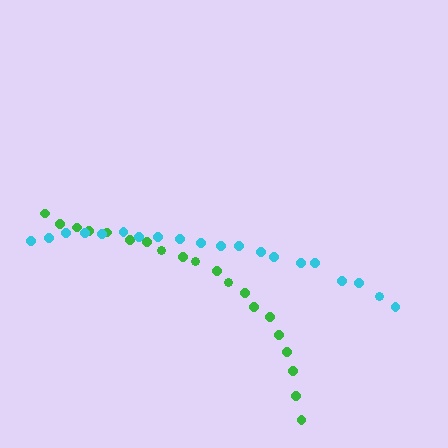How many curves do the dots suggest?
There are 2 distinct paths.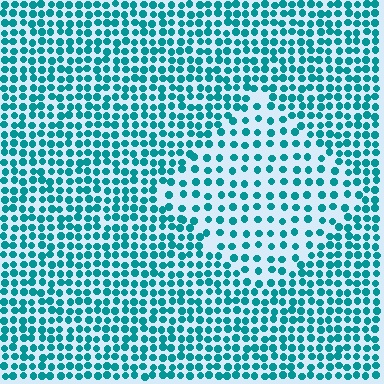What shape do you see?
I see a diamond.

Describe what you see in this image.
The image contains small teal elements arranged at two different densities. A diamond-shaped region is visible where the elements are less densely packed than the surrounding area.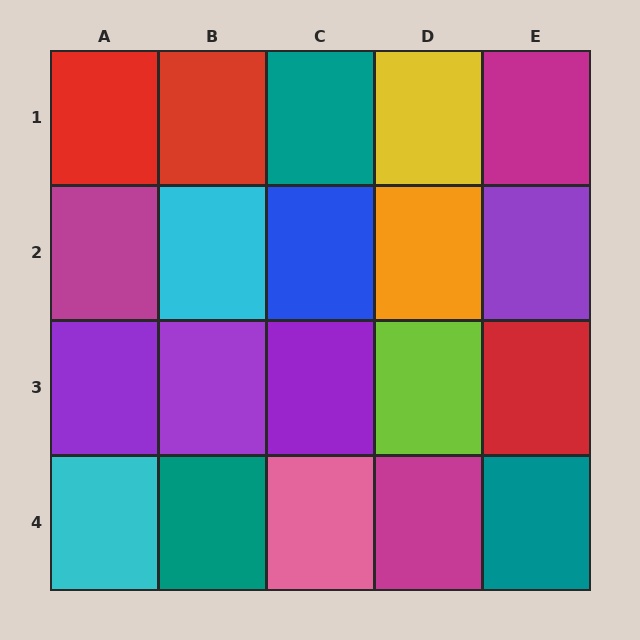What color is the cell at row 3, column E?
Red.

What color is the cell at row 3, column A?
Purple.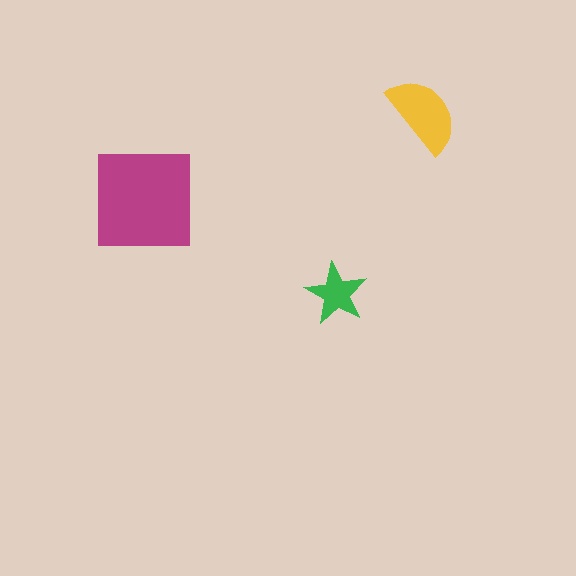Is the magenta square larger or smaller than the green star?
Larger.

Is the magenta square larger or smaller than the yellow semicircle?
Larger.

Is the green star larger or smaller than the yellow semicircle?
Smaller.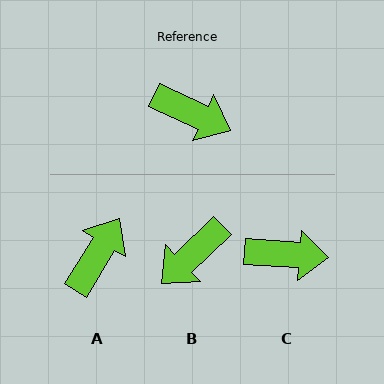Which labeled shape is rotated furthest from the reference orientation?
B, about 112 degrees away.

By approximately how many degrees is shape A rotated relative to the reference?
Approximately 84 degrees counter-clockwise.